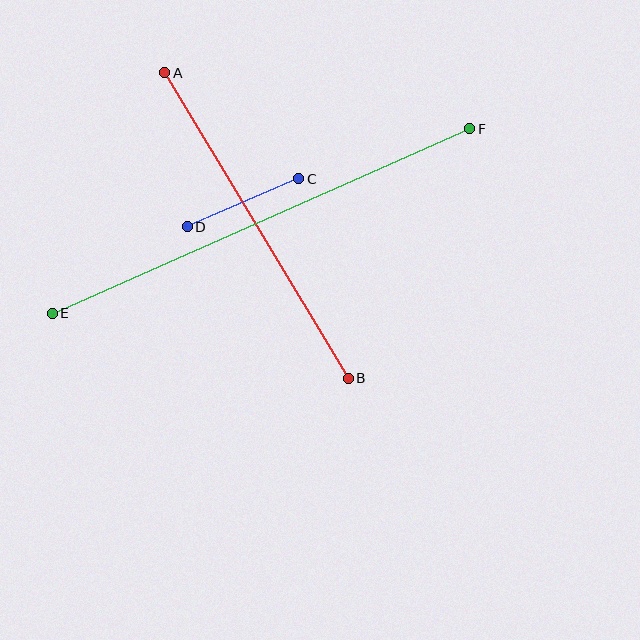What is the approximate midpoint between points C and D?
The midpoint is at approximately (243, 203) pixels.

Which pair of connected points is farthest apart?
Points E and F are farthest apart.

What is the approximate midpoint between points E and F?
The midpoint is at approximately (261, 221) pixels.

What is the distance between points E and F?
The distance is approximately 456 pixels.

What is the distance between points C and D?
The distance is approximately 121 pixels.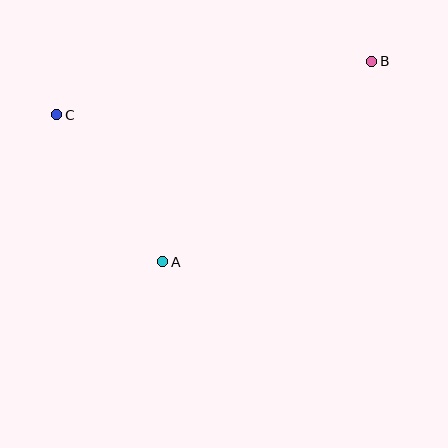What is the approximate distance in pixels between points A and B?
The distance between A and B is approximately 290 pixels.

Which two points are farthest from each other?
Points B and C are farthest from each other.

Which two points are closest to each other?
Points A and C are closest to each other.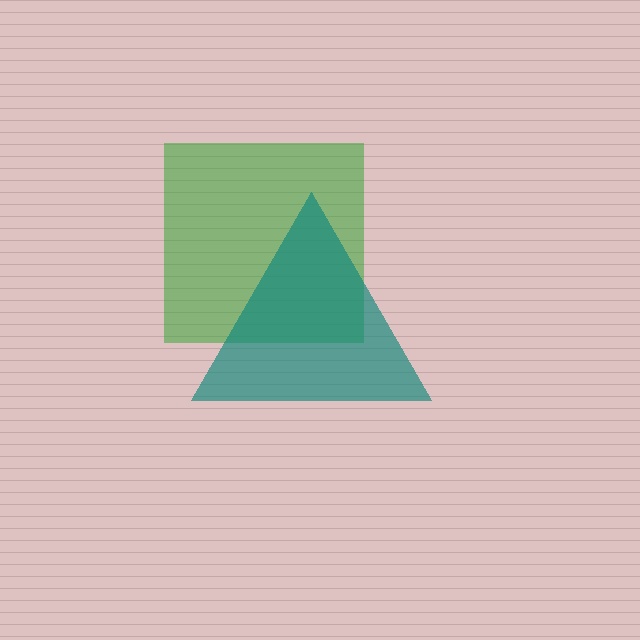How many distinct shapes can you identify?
There are 2 distinct shapes: a green square, a teal triangle.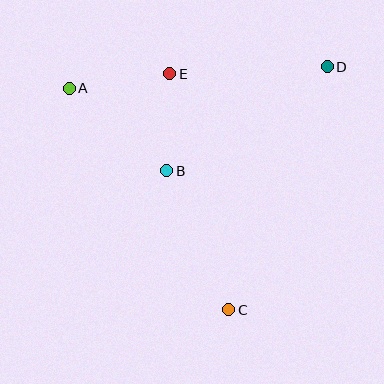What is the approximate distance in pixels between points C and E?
The distance between C and E is approximately 243 pixels.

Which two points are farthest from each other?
Points A and C are farthest from each other.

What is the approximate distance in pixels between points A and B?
The distance between A and B is approximately 128 pixels.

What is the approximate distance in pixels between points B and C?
The distance between B and C is approximately 152 pixels.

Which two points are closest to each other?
Points B and E are closest to each other.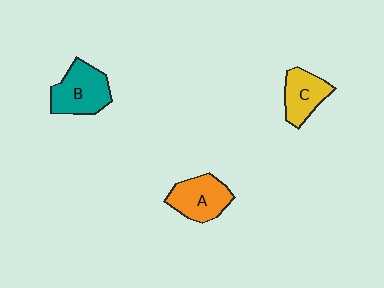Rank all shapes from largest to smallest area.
From largest to smallest: B (teal), A (orange), C (yellow).